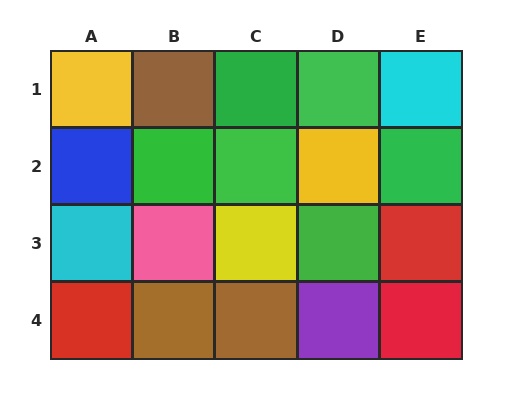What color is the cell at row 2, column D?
Yellow.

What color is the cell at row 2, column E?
Green.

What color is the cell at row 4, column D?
Purple.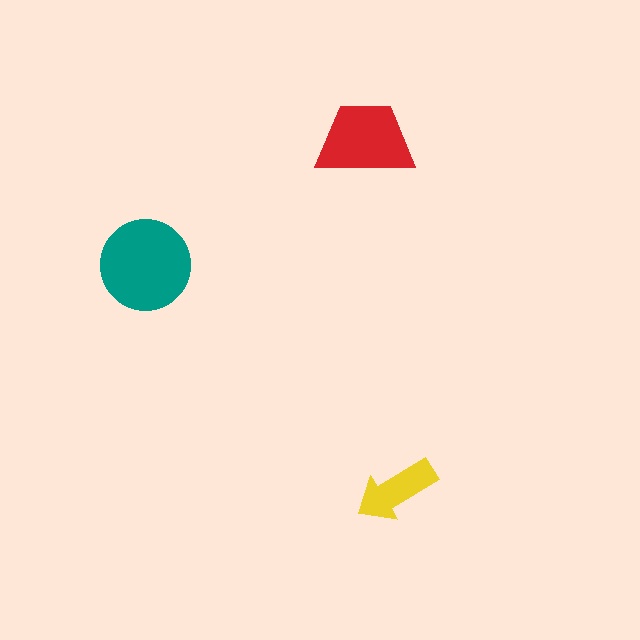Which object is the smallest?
The yellow arrow.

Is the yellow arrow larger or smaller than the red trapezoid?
Smaller.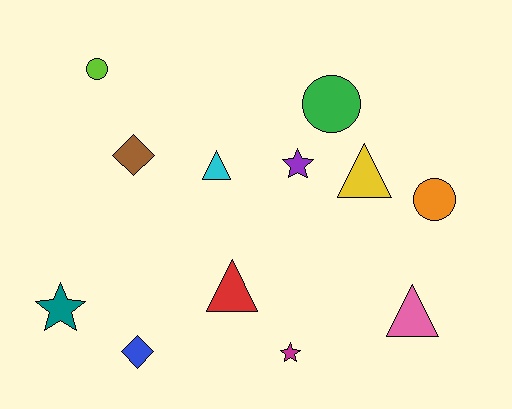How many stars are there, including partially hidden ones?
There are 3 stars.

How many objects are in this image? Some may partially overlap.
There are 12 objects.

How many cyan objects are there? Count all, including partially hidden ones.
There is 1 cyan object.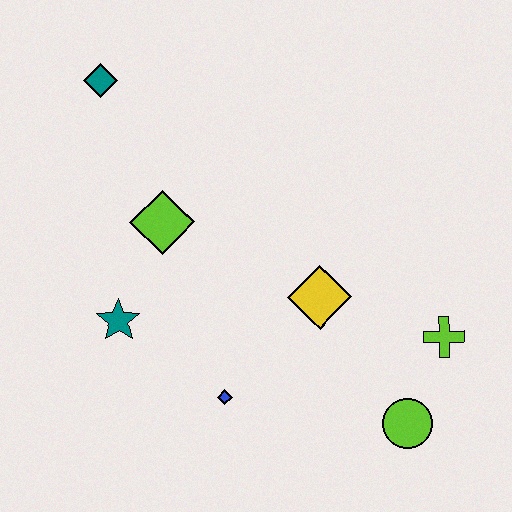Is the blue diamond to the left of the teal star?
No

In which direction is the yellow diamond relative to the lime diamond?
The yellow diamond is to the right of the lime diamond.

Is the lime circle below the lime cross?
Yes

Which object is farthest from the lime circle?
The teal diamond is farthest from the lime circle.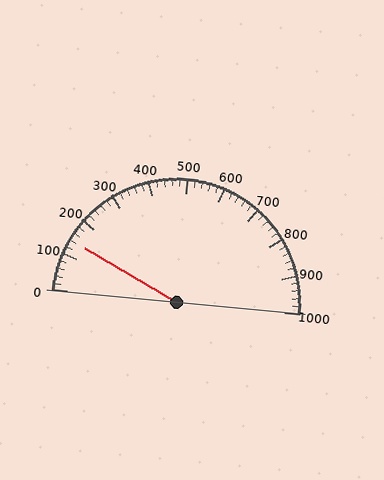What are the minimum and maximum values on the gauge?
The gauge ranges from 0 to 1000.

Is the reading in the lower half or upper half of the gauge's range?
The reading is in the lower half of the range (0 to 1000).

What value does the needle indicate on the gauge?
The needle indicates approximately 140.